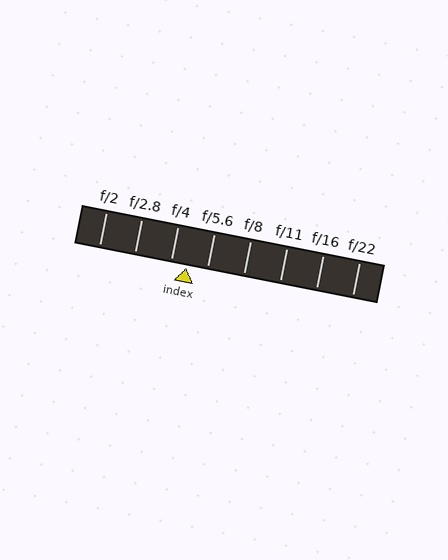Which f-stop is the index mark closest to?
The index mark is closest to f/4.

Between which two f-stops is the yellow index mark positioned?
The index mark is between f/4 and f/5.6.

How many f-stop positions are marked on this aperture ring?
There are 8 f-stop positions marked.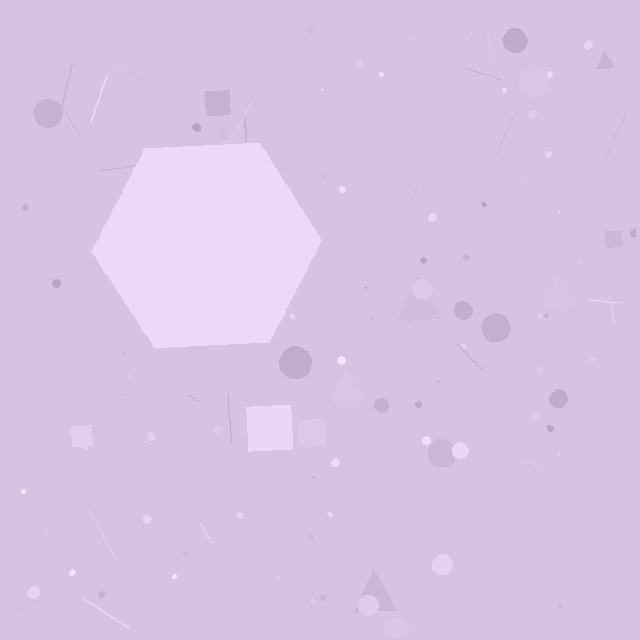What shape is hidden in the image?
A hexagon is hidden in the image.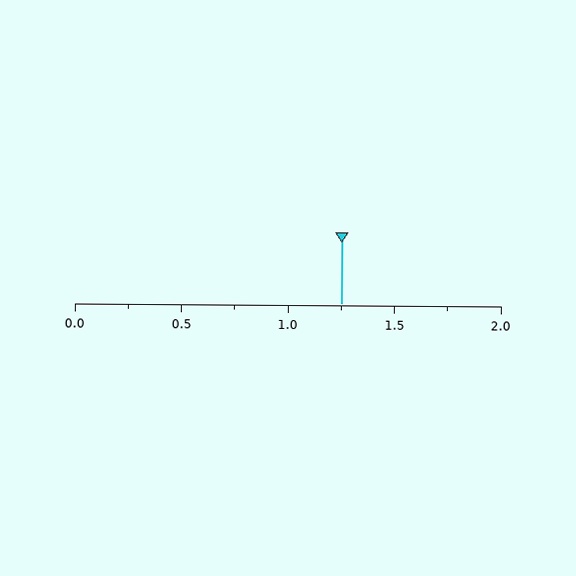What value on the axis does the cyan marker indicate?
The marker indicates approximately 1.25.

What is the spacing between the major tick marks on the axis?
The major ticks are spaced 0.5 apart.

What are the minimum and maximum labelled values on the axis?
The axis runs from 0.0 to 2.0.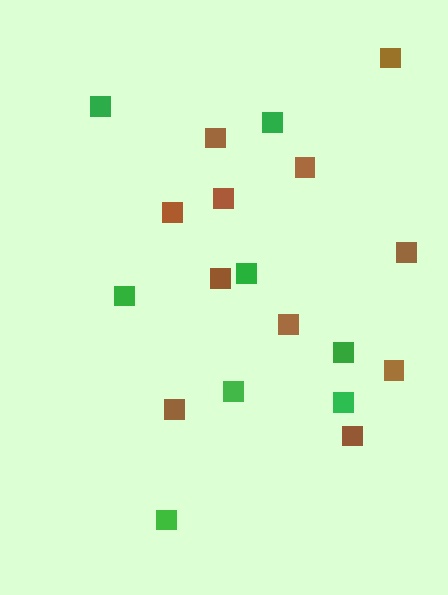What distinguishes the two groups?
There are 2 groups: one group of brown squares (11) and one group of green squares (8).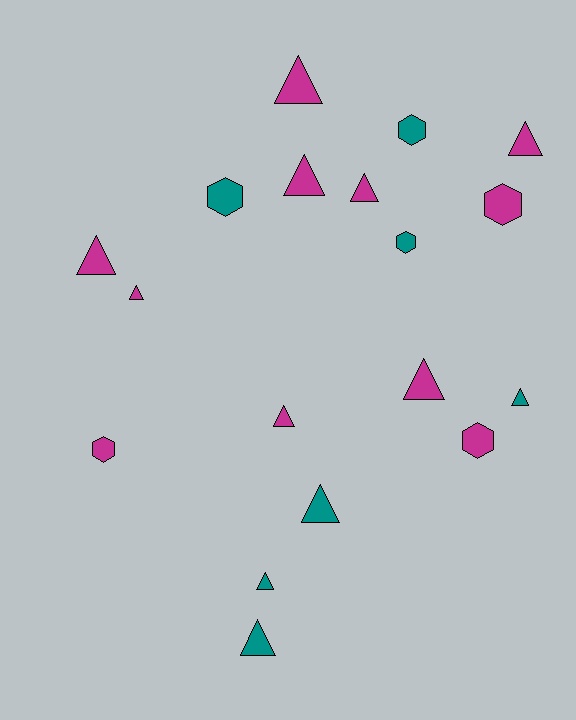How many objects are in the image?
There are 18 objects.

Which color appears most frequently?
Magenta, with 11 objects.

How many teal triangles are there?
There are 4 teal triangles.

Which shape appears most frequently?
Triangle, with 12 objects.